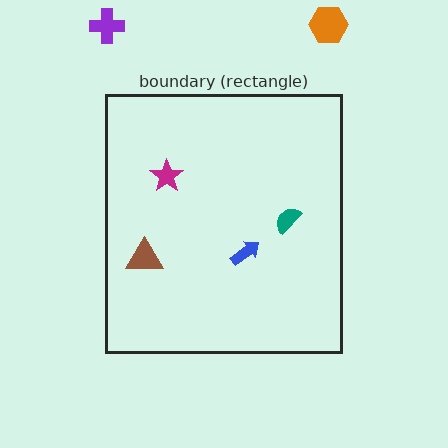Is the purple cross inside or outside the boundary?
Outside.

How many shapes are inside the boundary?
4 inside, 2 outside.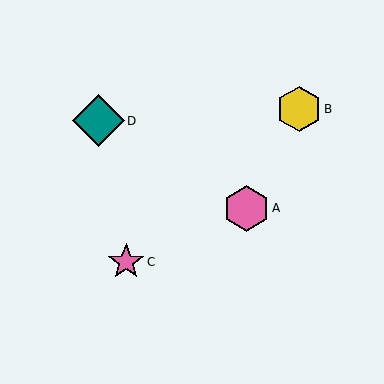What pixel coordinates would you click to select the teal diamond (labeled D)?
Click at (98, 121) to select the teal diamond D.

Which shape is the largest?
The teal diamond (labeled D) is the largest.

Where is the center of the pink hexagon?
The center of the pink hexagon is at (246, 208).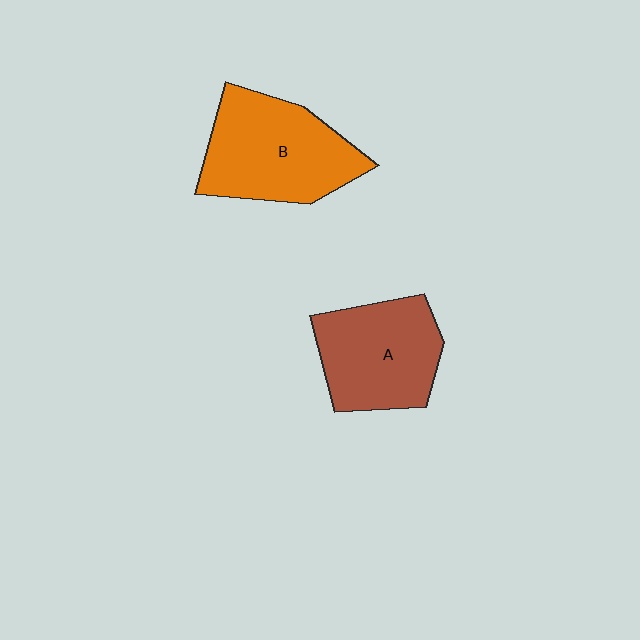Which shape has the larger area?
Shape B (orange).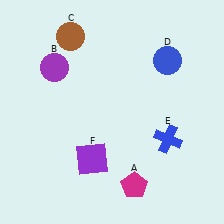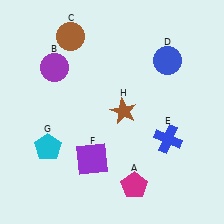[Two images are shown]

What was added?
A cyan pentagon (G), a brown star (H) were added in Image 2.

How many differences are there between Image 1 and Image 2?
There are 2 differences between the two images.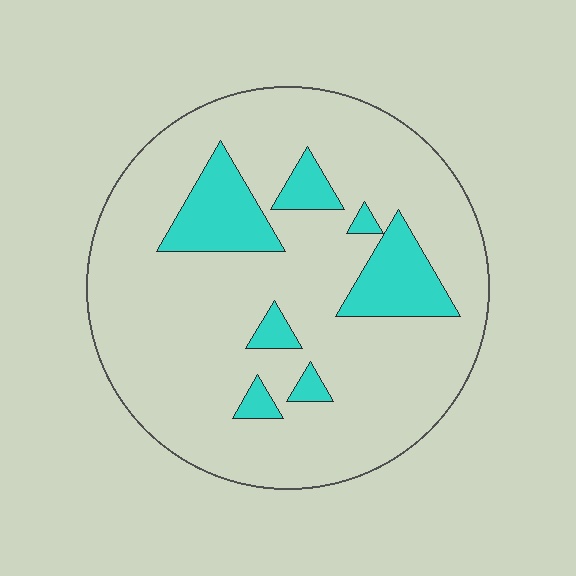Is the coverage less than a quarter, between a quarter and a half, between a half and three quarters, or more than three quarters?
Less than a quarter.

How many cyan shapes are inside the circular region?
7.